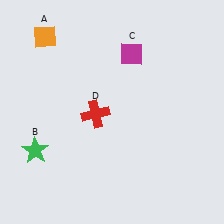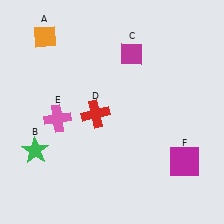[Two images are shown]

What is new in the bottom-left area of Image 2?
A pink cross (E) was added in the bottom-left area of Image 2.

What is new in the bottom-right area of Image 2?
A magenta square (F) was added in the bottom-right area of Image 2.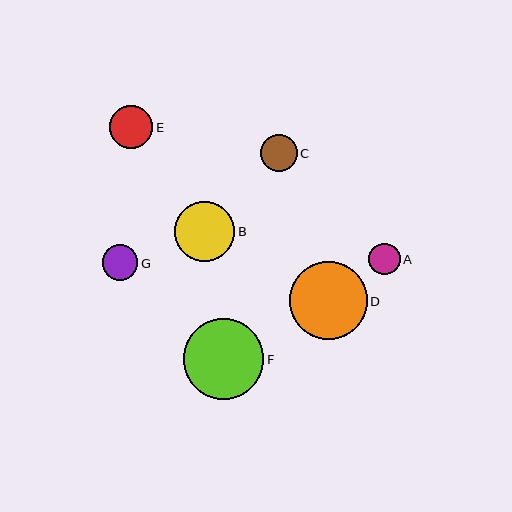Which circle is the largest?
Circle F is the largest with a size of approximately 81 pixels.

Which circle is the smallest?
Circle A is the smallest with a size of approximately 31 pixels.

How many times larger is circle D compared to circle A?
Circle D is approximately 2.5 times the size of circle A.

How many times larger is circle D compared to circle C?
Circle D is approximately 2.1 times the size of circle C.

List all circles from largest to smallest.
From largest to smallest: F, D, B, E, C, G, A.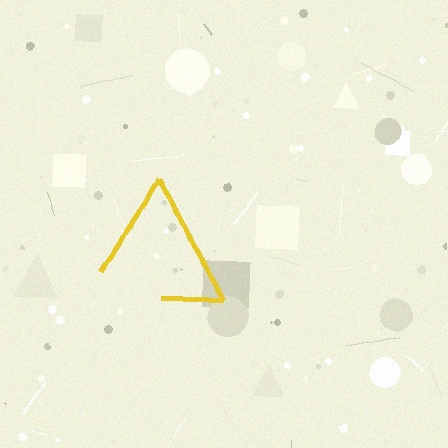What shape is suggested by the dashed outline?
The dashed outline suggests a triangle.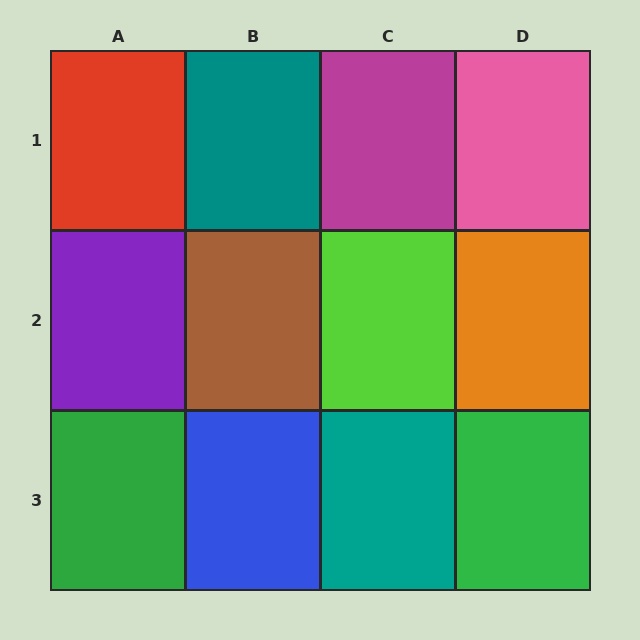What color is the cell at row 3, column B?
Blue.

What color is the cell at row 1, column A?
Red.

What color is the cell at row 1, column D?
Pink.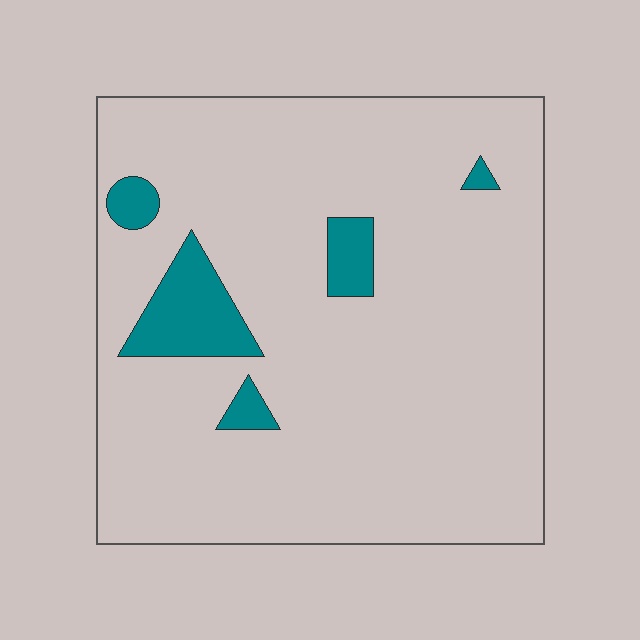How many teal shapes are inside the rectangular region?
5.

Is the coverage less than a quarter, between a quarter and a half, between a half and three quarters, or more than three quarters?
Less than a quarter.